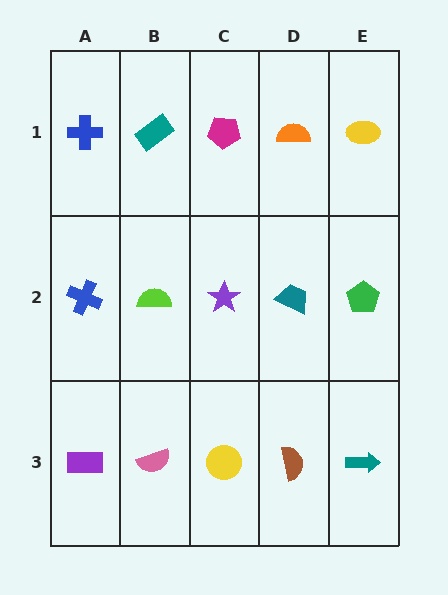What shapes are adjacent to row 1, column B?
A lime semicircle (row 2, column B), a blue cross (row 1, column A), a magenta pentagon (row 1, column C).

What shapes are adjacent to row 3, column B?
A lime semicircle (row 2, column B), a purple rectangle (row 3, column A), a yellow circle (row 3, column C).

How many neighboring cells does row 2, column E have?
3.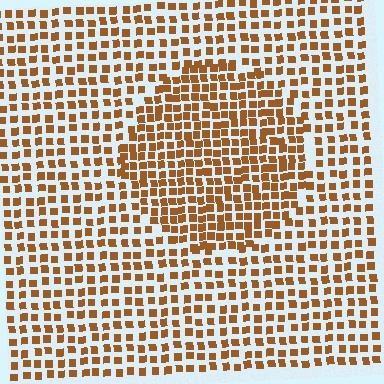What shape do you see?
I see a circle.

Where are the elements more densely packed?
The elements are more densely packed inside the circle boundary.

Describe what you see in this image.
The image contains small brown elements arranged at two different densities. A circle-shaped region is visible where the elements are more densely packed than the surrounding area.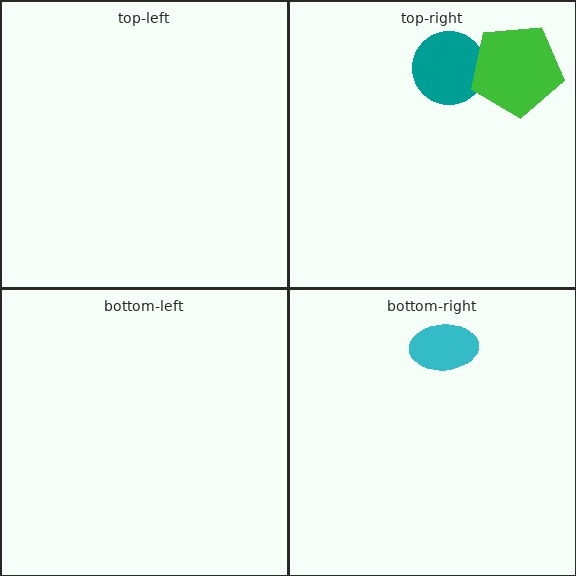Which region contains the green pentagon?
The top-right region.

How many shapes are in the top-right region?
2.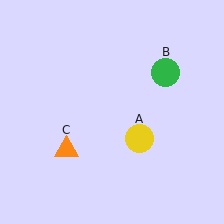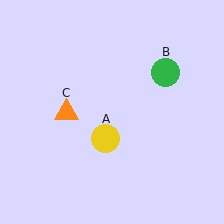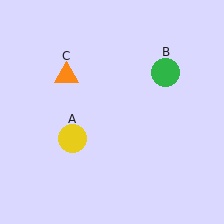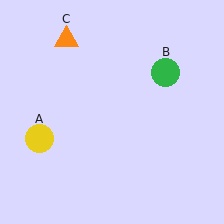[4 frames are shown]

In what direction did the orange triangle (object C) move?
The orange triangle (object C) moved up.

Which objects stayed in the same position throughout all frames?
Green circle (object B) remained stationary.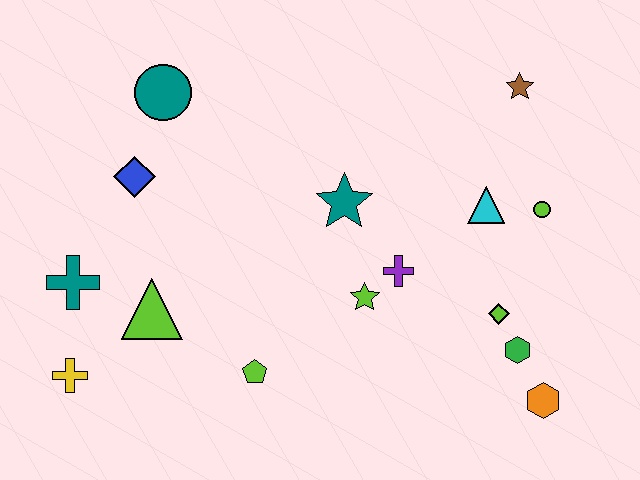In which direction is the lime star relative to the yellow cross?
The lime star is to the right of the yellow cross.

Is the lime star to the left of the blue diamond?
No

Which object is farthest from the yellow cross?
The brown star is farthest from the yellow cross.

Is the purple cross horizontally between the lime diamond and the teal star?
Yes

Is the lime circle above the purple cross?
Yes